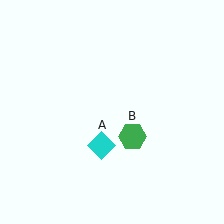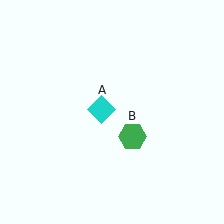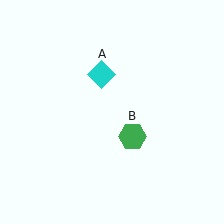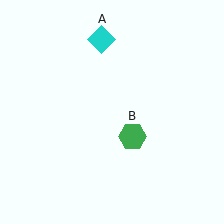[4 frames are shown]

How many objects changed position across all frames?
1 object changed position: cyan diamond (object A).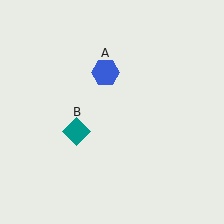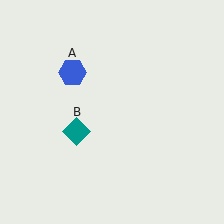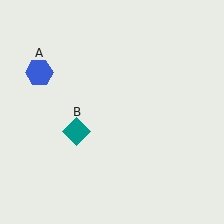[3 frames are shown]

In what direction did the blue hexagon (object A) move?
The blue hexagon (object A) moved left.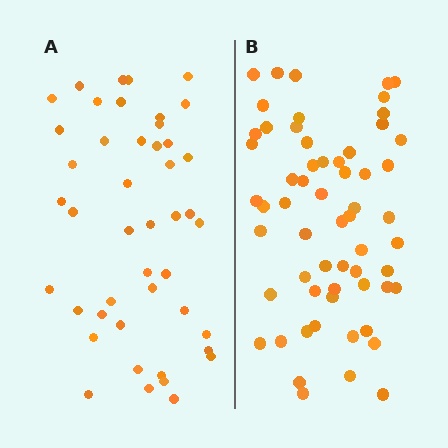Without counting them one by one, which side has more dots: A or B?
Region B (the right region) has more dots.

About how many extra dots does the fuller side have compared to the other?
Region B has approximately 15 more dots than region A.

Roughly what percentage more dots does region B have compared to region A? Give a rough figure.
About 35% more.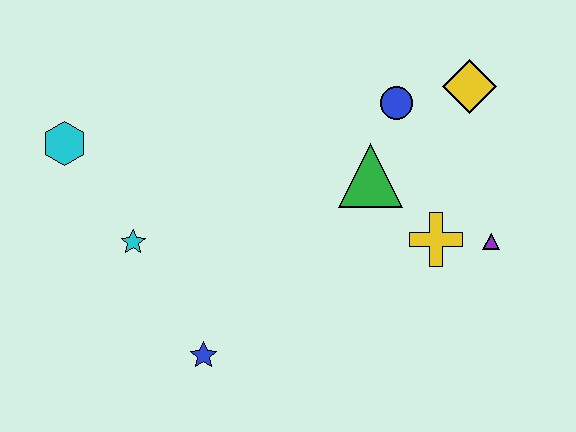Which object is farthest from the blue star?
The yellow diamond is farthest from the blue star.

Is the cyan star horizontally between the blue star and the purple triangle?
No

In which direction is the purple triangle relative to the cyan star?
The purple triangle is to the right of the cyan star.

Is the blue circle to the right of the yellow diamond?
No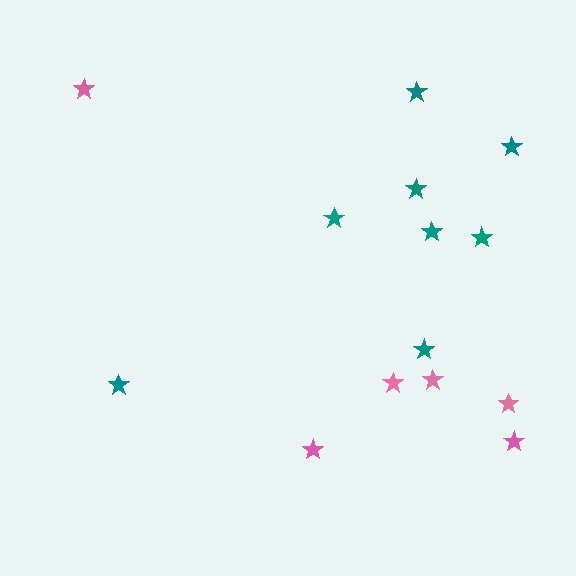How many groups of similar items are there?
There are 2 groups: one group of pink stars (6) and one group of teal stars (8).